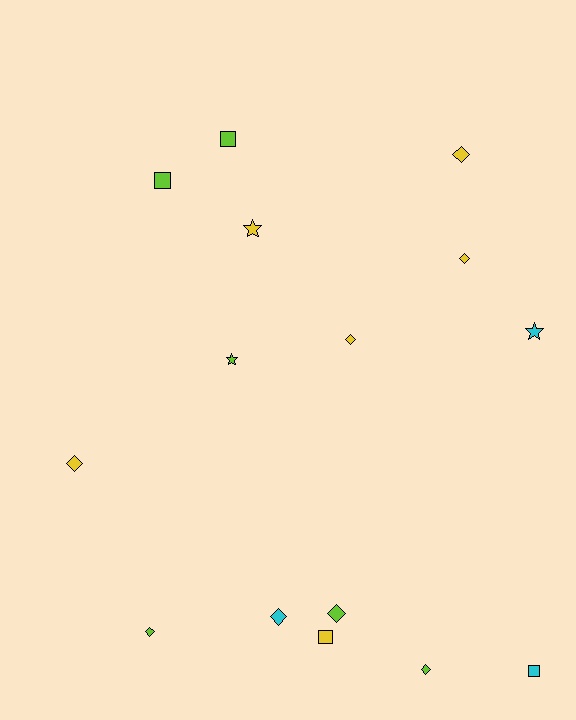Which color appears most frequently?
Lime, with 6 objects.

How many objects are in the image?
There are 15 objects.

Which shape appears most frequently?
Diamond, with 8 objects.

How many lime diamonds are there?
There are 3 lime diamonds.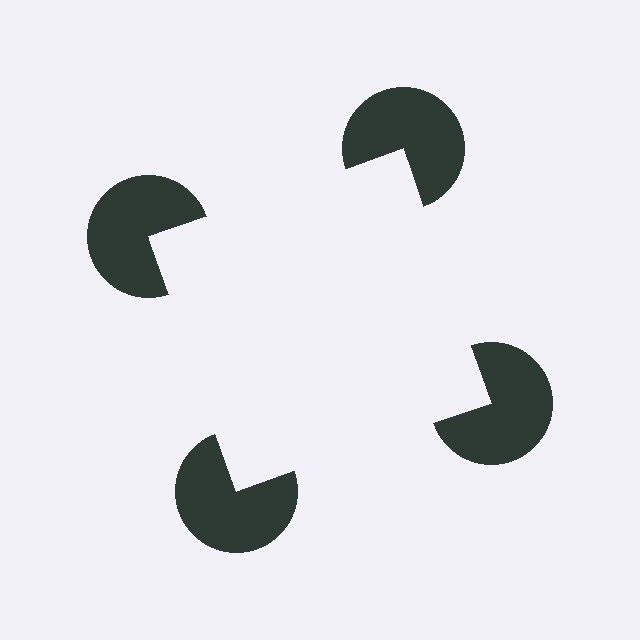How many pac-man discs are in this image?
There are 4 — one at each vertex of the illusory square.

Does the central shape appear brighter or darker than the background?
It typically appears slightly brighter than the background, even though no actual brightness change is drawn.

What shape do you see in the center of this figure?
An illusory square — its edges are inferred from the aligned wedge cuts in the pac-man discs, not physically drawn.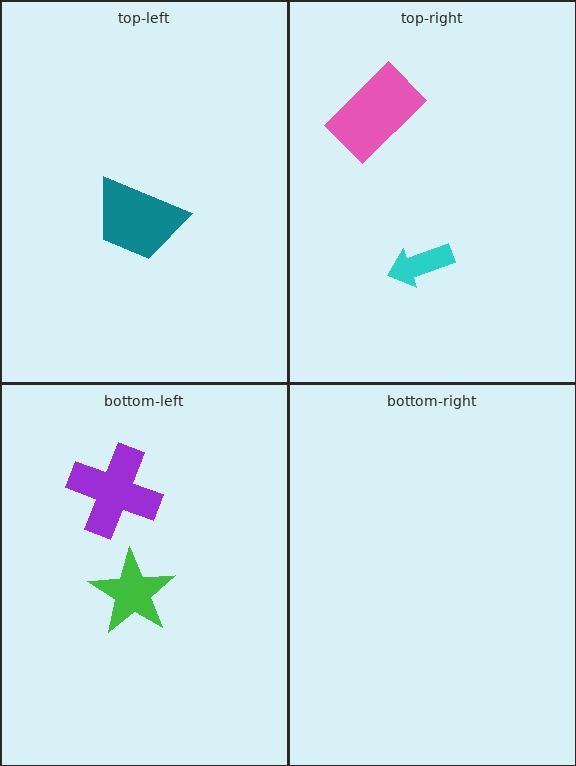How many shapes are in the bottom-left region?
2.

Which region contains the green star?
The bottom-left region.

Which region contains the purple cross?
The bottom-left region.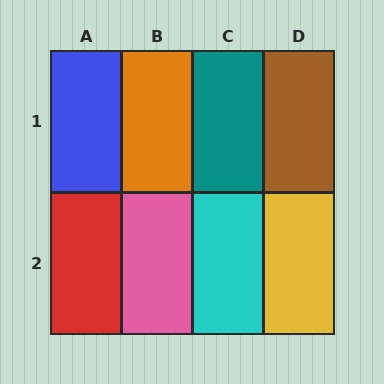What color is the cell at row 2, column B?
Pink.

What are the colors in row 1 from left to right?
Blue, orange, teal, brown.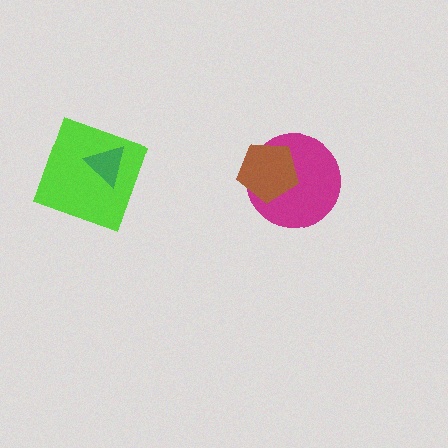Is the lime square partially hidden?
Yes, it is partially covered by another shape.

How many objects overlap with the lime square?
1 object overlaps with the lime square.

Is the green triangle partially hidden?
No, no other shape covers it.